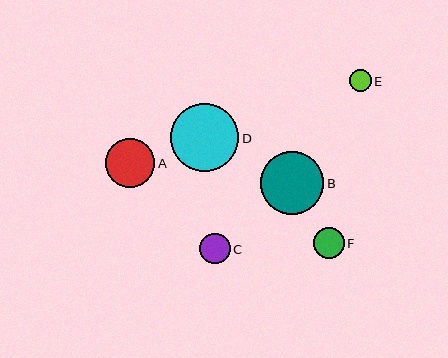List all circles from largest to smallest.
From largest to smallest: D, B, A, C, F, E.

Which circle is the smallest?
Circle E is the smallest with a size of approximately 22 pixels.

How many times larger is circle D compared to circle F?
Circle D is approximately 2.3 times the size of circle F.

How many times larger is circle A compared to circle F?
Circle A is approximately 1.6 times the size of circle F.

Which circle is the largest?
Circle D is the largest with a size of approximately 68 pixels.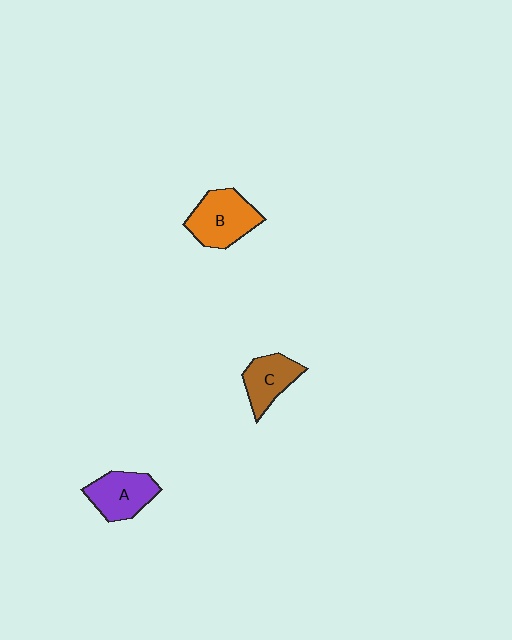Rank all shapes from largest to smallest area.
From largest to smallest: B (orange), A (purple), C (brown).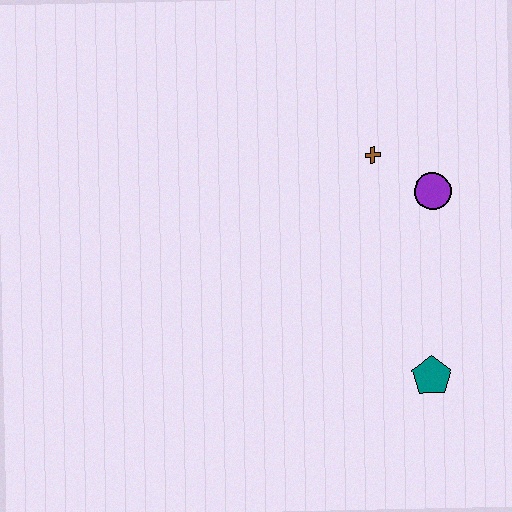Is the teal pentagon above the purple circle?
No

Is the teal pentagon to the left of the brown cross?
No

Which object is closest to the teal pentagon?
The purple circle is closest to the teal pentagon.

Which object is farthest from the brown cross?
The teal pentagon is farthest from the brown cross.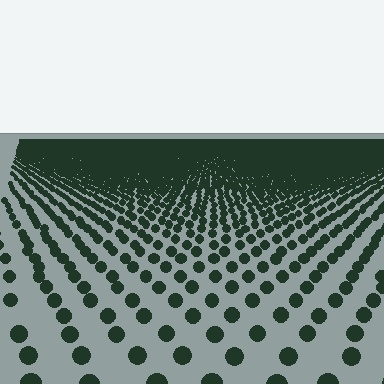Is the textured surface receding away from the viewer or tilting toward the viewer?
The surface is receding away from the viewer. Texture elements get smaller and denser toward the top.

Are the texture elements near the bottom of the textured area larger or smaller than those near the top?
Larger. Near the bottom, elements are closer to the viewer and appear at a bigger on-screen size.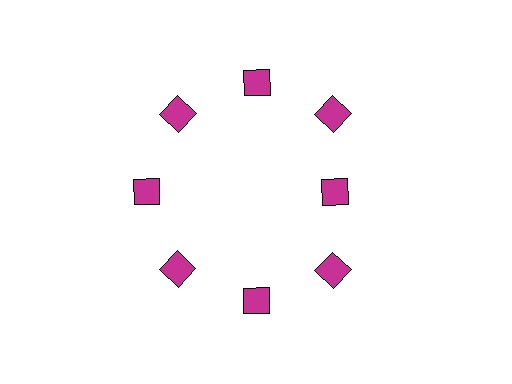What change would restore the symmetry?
The symmetry would be restored by moving it outward, back onto the ring so that all 8 squares sit at equal angles and equal distance from the center.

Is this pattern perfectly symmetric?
No. The 8 magenta squares are arranged in a ring, but one element near the 3 o'clock position is pulled inward toward the center, breaking the 8-fold rotational symmetry.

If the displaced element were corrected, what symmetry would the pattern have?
It would have 8-fold rotational symmetry — the pattern would map onto itself every 45 degrees.